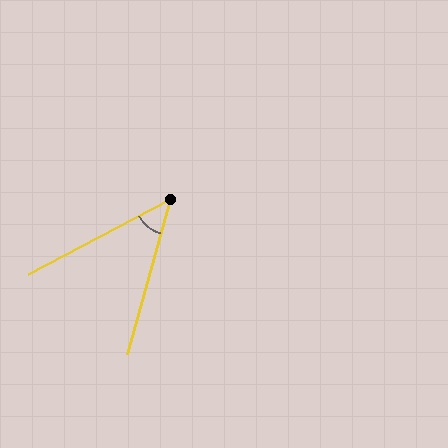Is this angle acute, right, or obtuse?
It is acute.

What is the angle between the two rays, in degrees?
Approximately 47 degrees.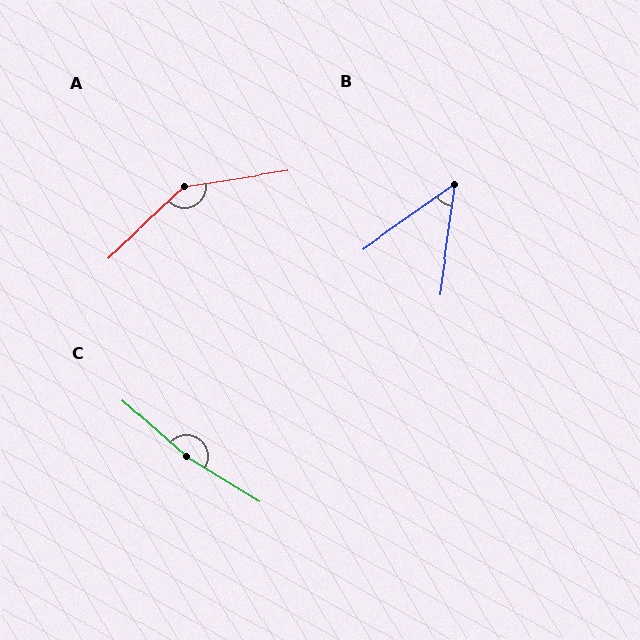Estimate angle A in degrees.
Approximately 145 degrees.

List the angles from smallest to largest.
B (47°), A (145°), C (170°).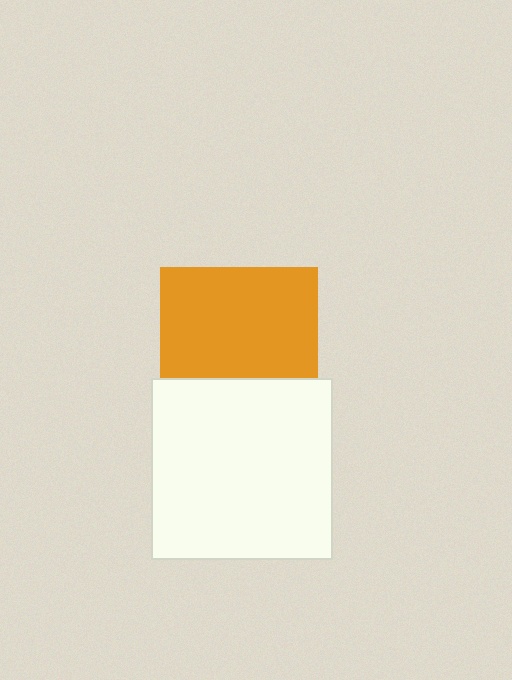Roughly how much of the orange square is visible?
Most of it is visible (roughly 70%).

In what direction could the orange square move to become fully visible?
The orange square could move up. That would shift it out from behind the white square entirely.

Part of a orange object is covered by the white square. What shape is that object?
It is a square.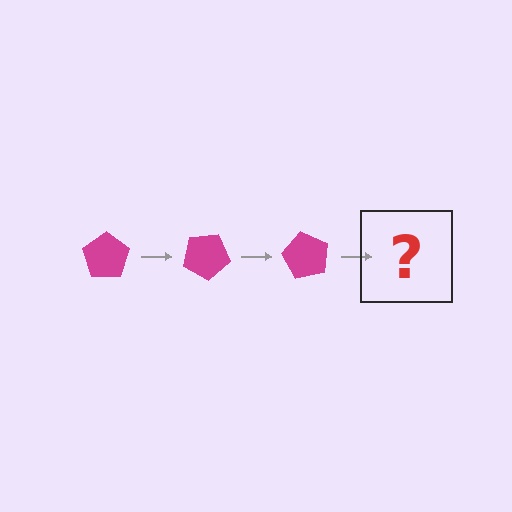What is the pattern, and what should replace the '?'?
The pattern is that the pentagon rotates 30 degrees each step. The '?' should be a magenta pentagon rotated 90 degrees.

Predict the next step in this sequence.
The next step is a magenta pentagon rotated 90 degrees.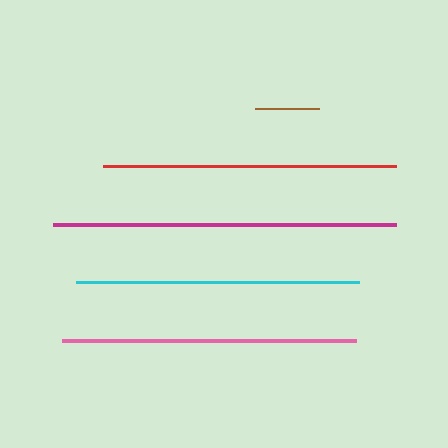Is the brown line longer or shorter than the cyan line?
The cyan line is longer than the brown line.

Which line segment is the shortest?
The brown line is the shortest at approximately 64 pixels.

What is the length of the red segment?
The red segment is approximately 293 pixels long.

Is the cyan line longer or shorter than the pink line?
The pink line is longer than the cyan line.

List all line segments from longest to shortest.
From longest to shortest: magenta, pink, red, cyan, brown.